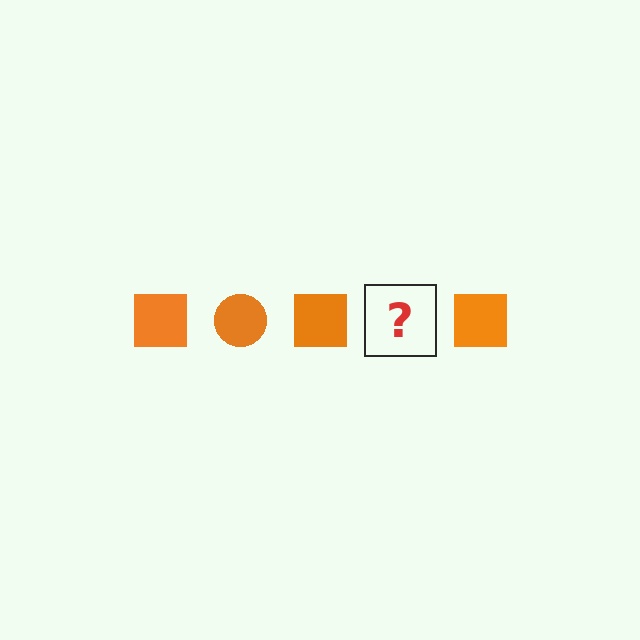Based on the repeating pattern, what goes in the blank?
The blank should be an orange circle.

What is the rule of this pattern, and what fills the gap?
The rule is that the pattern cycles through square, circle shapes in orange. The gap should be filled with an orange circle.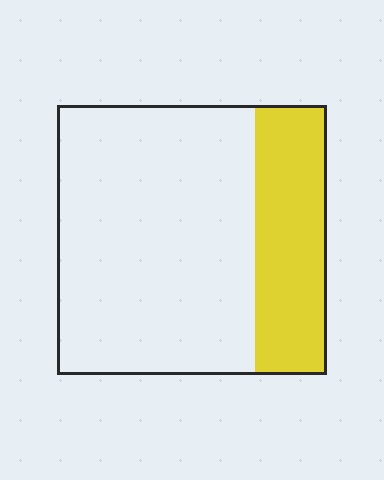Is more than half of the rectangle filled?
No.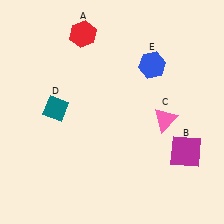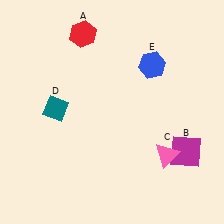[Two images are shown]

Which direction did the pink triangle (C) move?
The pink triangle (C) moved down.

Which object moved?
The pink triangle (C) moved down.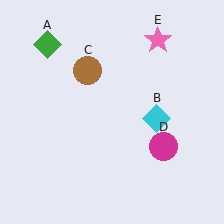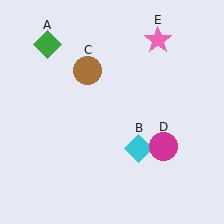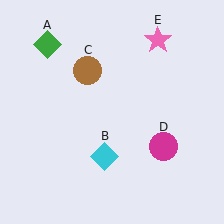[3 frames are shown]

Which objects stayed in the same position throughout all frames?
Green diamond (object A) and brown circle (object C) and magenta circle (object D) and pink star (object E) remained stationary.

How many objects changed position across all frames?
1 object changed position: cyan diamond (object B).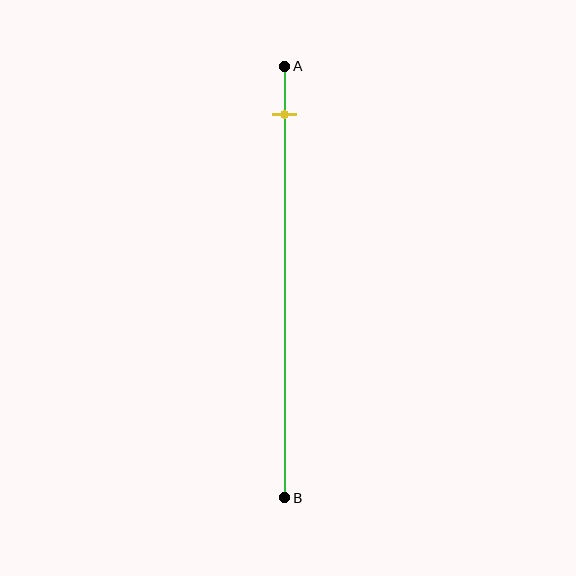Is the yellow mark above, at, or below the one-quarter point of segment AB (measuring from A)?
The yellow mark is above the one-quarter point of segment AB.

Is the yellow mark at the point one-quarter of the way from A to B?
No, the mark is at about 10% from A, not at the 25% one-quarter point.